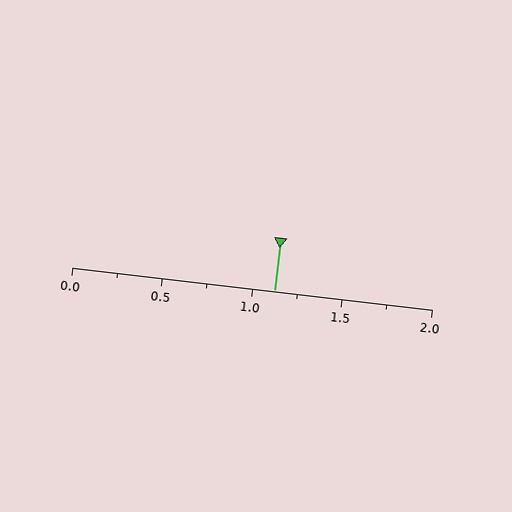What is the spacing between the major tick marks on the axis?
The major ticks are spaced 0.5 apart.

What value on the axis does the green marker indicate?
The marker indicates approximately 1.12.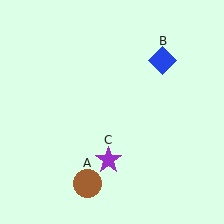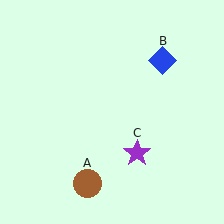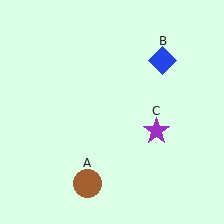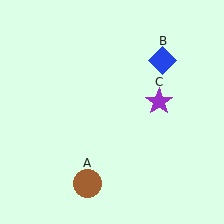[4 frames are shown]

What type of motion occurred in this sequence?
The purple star (object C) rotated counterclockwise around the center of the scene.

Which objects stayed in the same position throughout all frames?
Brown circle (object A) and blue diamond (object B) remained stationary.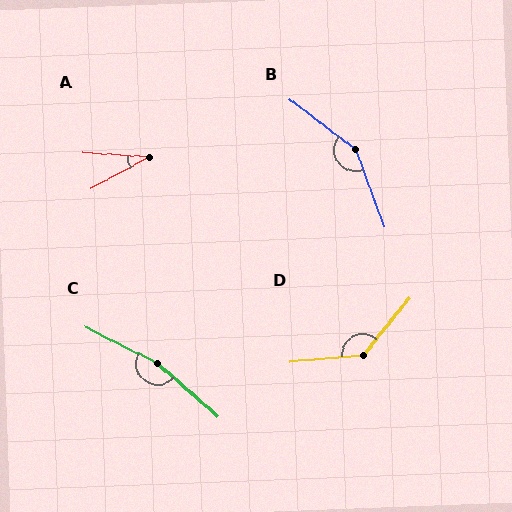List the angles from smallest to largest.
A (32°), D (134°), B (148°), C (165°).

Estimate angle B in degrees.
Approximately 148 degrees.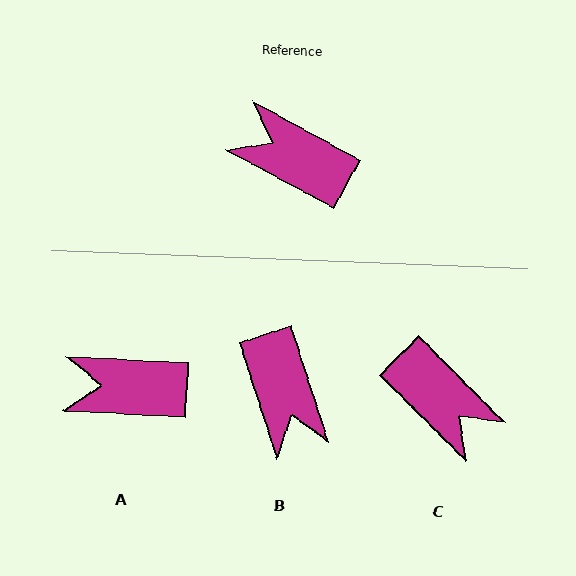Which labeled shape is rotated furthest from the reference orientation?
C, about 164 degrees away.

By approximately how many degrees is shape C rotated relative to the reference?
Approximately 164 degrees counter-clockwise.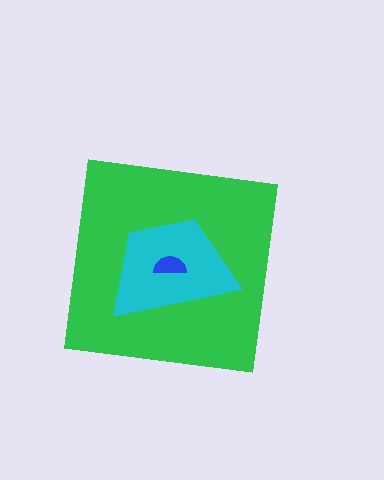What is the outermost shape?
The green square.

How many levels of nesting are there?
3.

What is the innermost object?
The blue semicircle.